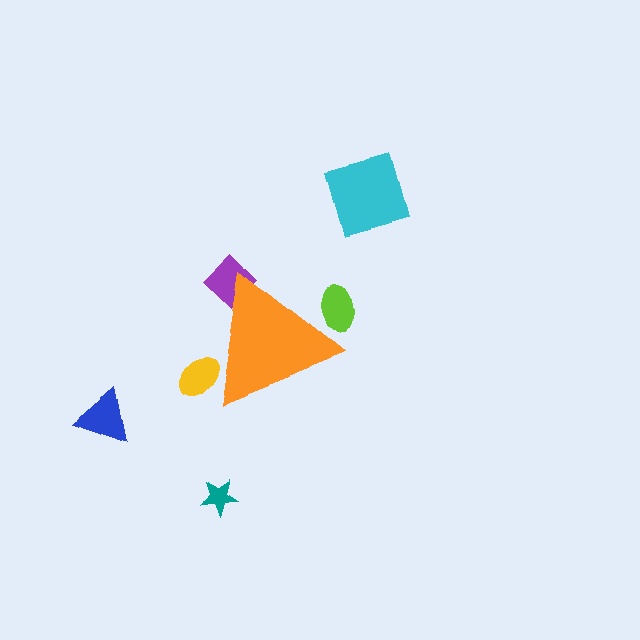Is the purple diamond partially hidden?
Yes, the purple diamond is partially hidden behind the orange triangle.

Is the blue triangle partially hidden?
No, the blue triangle is fully visible.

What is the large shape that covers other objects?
An orange triangle.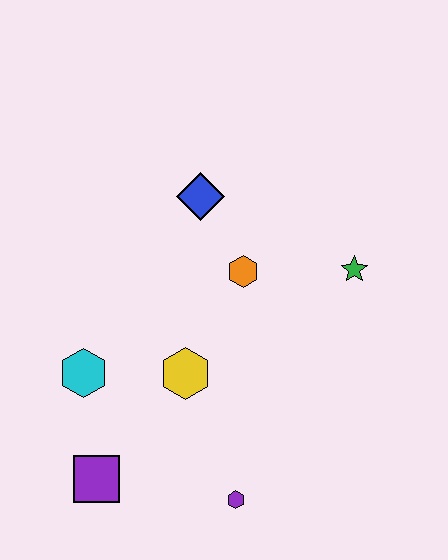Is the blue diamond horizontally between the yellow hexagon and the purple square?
No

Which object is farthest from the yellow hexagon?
The green star is farthest from the yellow hexagon.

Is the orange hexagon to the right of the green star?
No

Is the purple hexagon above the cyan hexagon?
No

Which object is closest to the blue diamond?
The orange hexagon is closest to the blue diamond.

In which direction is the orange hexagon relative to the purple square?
The orange hexagon is above the purple square.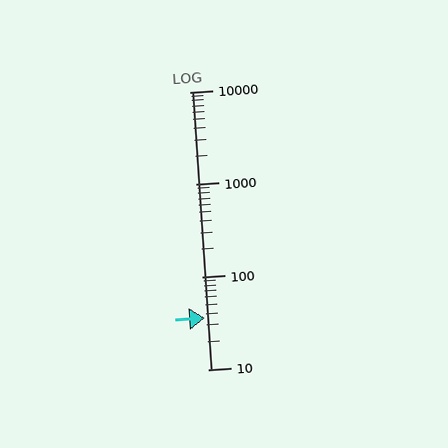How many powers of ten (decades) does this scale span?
The scale spans 3 decades, from 10 to 10000.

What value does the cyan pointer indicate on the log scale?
The pointer indicates approximately 36.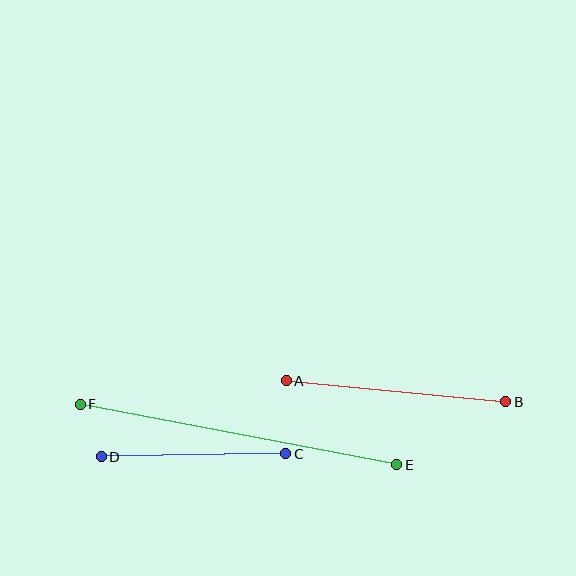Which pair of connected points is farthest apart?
Points E and F are farthest apart.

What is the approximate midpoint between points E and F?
The midpoint is at approximately (239, 435) pixels.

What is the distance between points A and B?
The distance is approximately 221 pixels.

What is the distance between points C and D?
The distance is approximately 185 pixels.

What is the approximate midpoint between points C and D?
The midpoint is at approximately (194, 455) pixels.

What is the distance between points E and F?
The distance is approximately 322 pixels.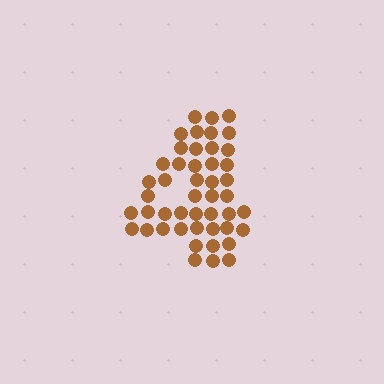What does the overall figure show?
The overall figure shows the digit 4.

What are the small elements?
The small elements are circles.